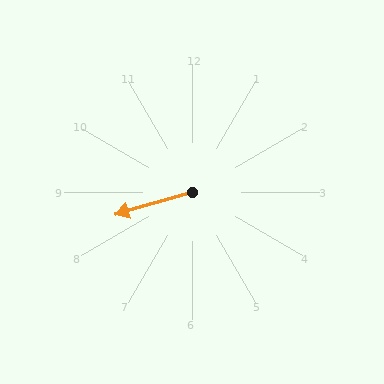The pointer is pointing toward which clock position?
Roughly 8 o'clock.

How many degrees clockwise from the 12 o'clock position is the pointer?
Approximately 254 degrees.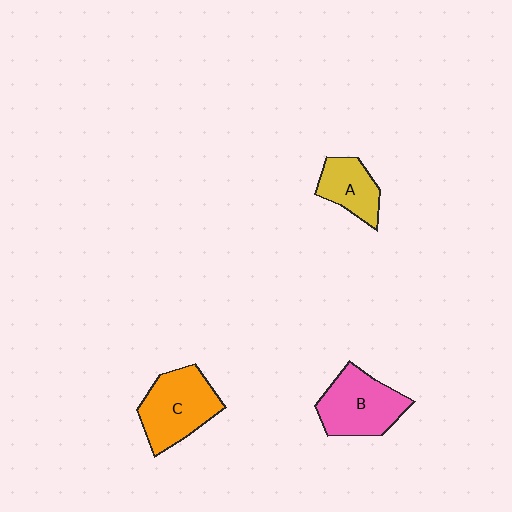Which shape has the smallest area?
Shape A (yellow).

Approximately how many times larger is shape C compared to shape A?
Approximately 1.6 times.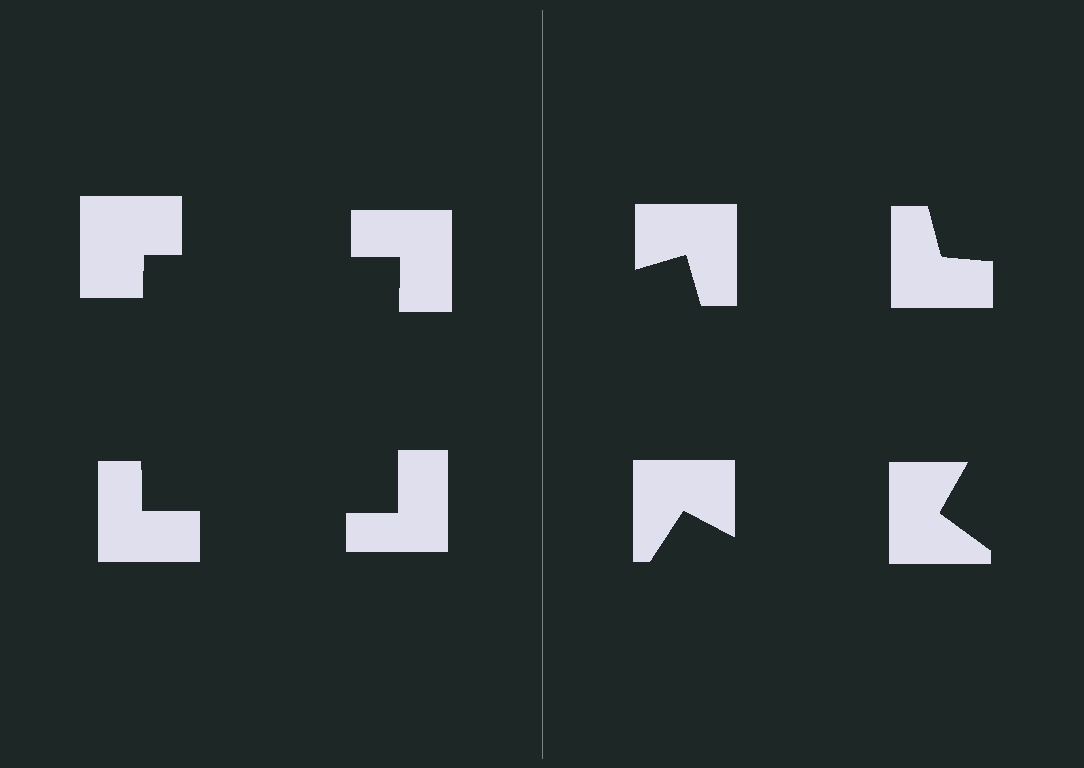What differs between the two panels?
The notched squares are positioned identically on both sides; only the wedge orientations differ. On the left they align to a square; on the right they are misaligned.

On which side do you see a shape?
An illusory square appears on the left side. On the right side the wedge cuts are rotated, so no coherent shape forms.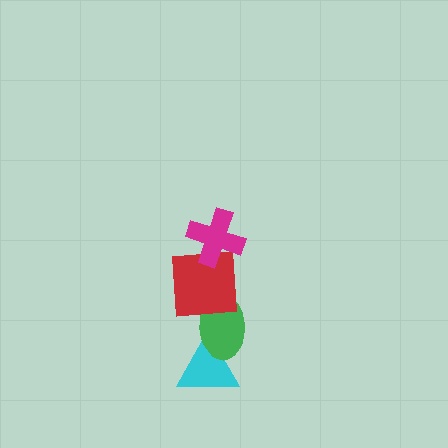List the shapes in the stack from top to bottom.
From top to bottom: the magenta cross, the red square, the green ellipse, the cyan triangle.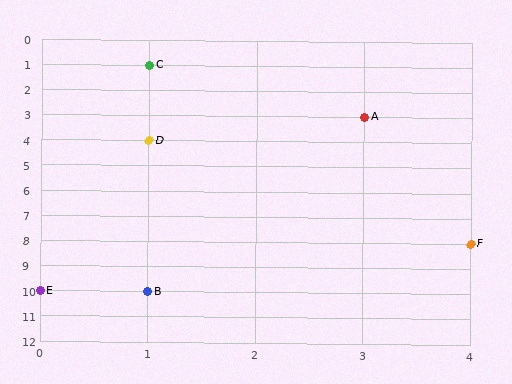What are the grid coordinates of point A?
Point A is at grid coordinates (3, 3).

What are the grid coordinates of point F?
Point F is at grid coordinates (4, 8).